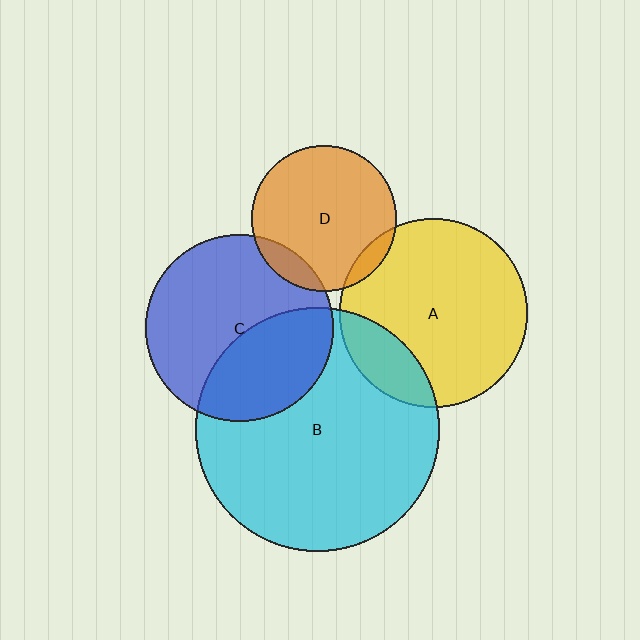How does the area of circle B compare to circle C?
Approximately 1.7 times.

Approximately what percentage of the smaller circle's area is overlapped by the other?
Approximately 40%.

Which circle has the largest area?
Circle B (cyan).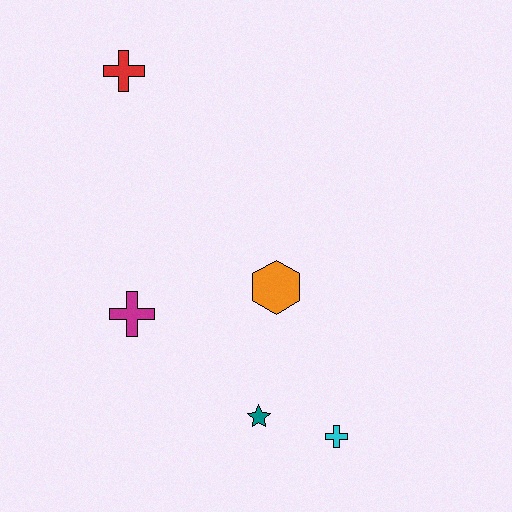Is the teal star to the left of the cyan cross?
Yes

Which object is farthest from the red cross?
The cyan cross is farthest from the red cross.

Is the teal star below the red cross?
Yes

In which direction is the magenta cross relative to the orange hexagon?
The magenta cross is to the left of the orange hexagon.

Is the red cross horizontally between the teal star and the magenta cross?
No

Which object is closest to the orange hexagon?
The teal star is closest to the orange hexagon.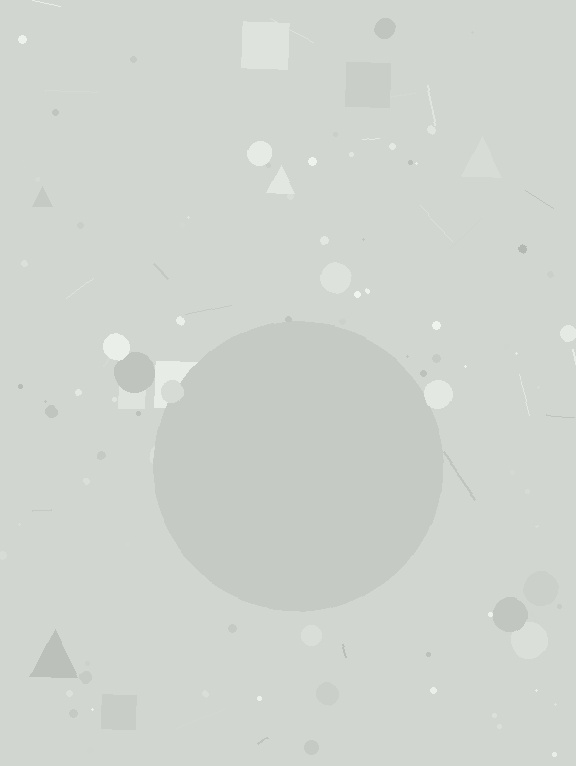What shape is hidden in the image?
A circle is hidden in the image.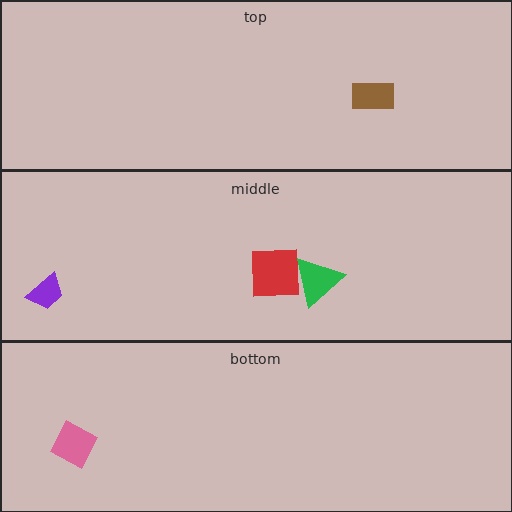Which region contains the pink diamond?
The bottom region.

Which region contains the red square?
The middle region.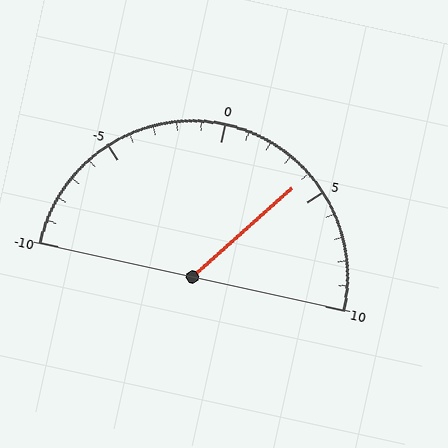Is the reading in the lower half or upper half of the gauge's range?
The reading is in the upper half of the range (-10 to 10).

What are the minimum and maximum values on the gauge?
The gauge ranges from -10 to 10.